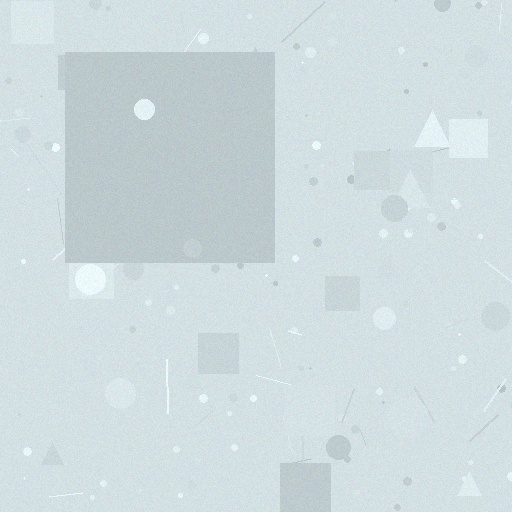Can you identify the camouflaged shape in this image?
The camouflaged shape is a square.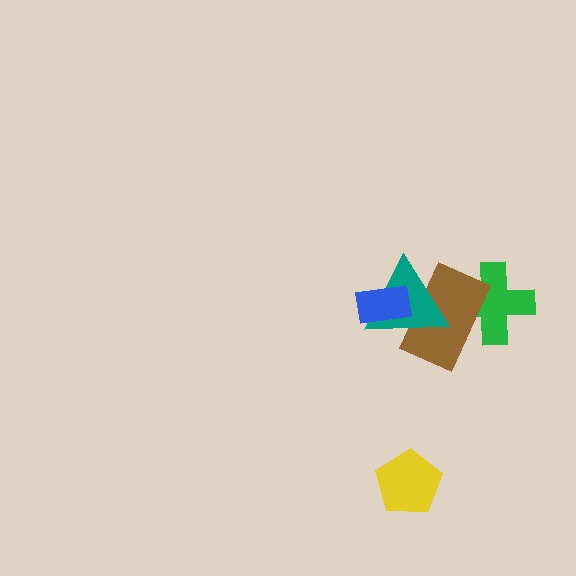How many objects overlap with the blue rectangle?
2 objects overlap with the blue rectangle.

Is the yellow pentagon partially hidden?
No, no other shape covers it.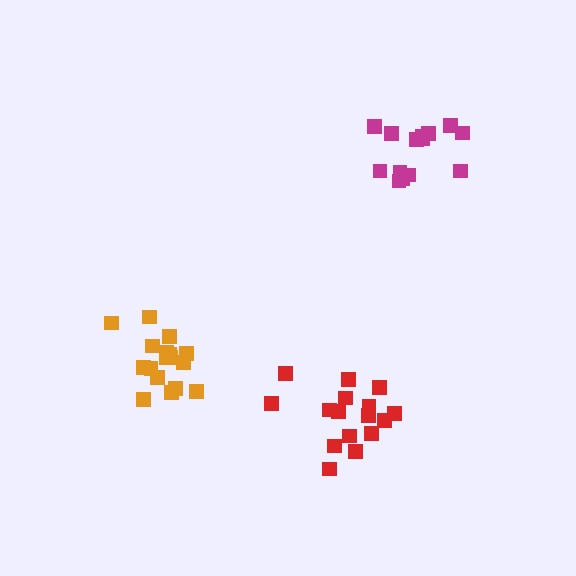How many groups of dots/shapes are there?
There are 3 groups.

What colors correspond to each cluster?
The clusters are colored: magenta, orange, red.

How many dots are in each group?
Group 1: 14 dots, Group 2: 17 dots, Group 3: 16 dots (47 total).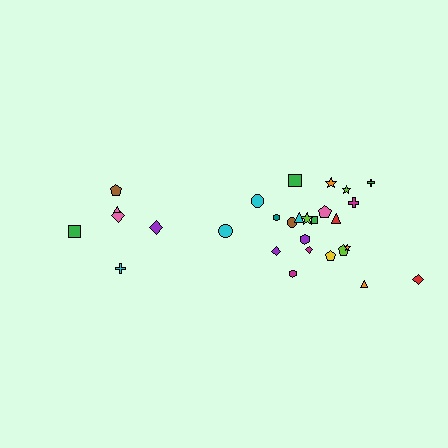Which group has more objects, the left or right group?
The right group.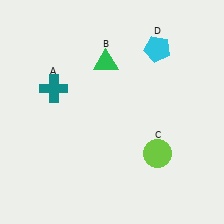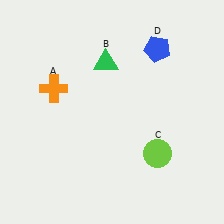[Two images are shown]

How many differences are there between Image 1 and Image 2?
There are 2 differences between the two images.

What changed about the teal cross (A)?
In Image 1, A is teal. In Image 2, it changed to orange.